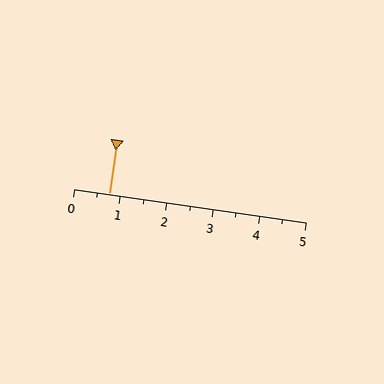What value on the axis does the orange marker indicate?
The marker indicates approximately 0.8.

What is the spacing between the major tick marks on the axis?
The major ticks are spaced 1 apart.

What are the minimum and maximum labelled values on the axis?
The axis runs from 0 to 5.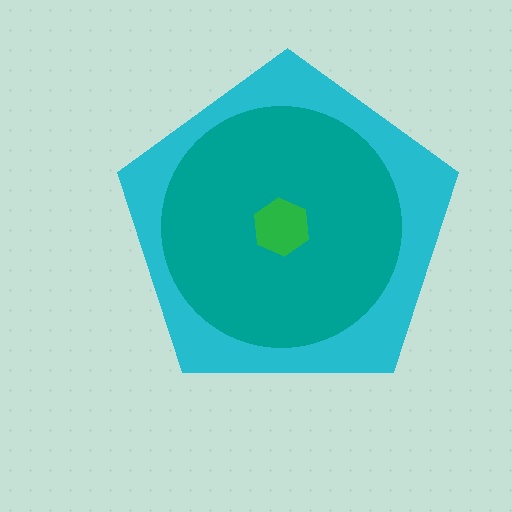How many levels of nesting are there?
3.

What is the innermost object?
The green hexagon.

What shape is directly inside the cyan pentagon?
The teal circle.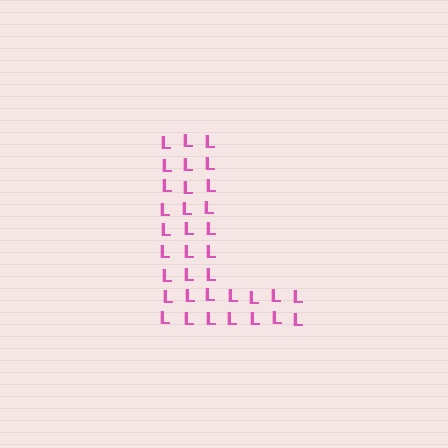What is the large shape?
The large shape is the letter L.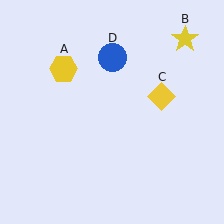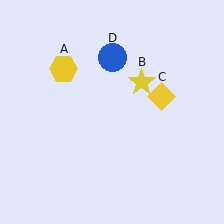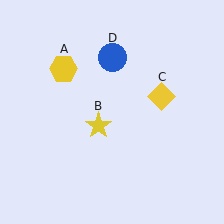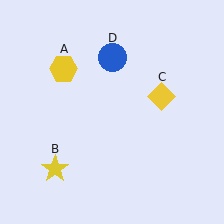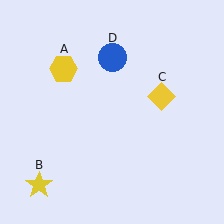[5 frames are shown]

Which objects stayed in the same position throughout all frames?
Yellow hexagon (object A) and yellow diamond (object C) and blue circle (object D) remained stationary.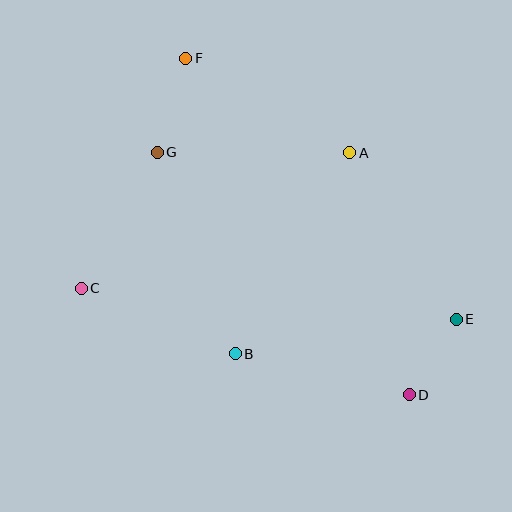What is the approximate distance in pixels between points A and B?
The distance between A and B is approximately 231 pixels.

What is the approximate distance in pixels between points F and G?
The distance between F and G is approximately 98 pixels.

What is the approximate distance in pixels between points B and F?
The distance between B and F is approximately 300 pixels.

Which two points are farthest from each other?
Points D and F are farthest from each other.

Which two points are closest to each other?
Points D and E are closest to each other.